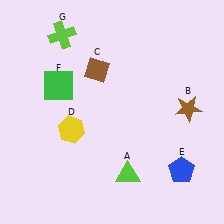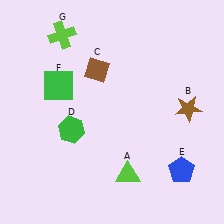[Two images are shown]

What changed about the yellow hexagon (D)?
In Image 1, D is yellow. In Image 2, it changed to green.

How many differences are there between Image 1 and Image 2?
There is 1 difference between the two images.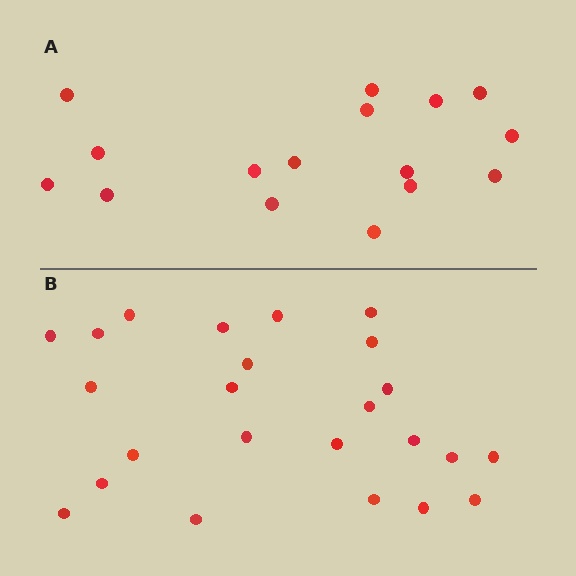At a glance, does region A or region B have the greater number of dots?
Region B (the bottom region) has more dots.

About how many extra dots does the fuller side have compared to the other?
Region B has roughly 8 or so more dots than region A.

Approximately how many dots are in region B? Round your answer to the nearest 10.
About 20 dots. (The exact count is 24, which rounds to 20.)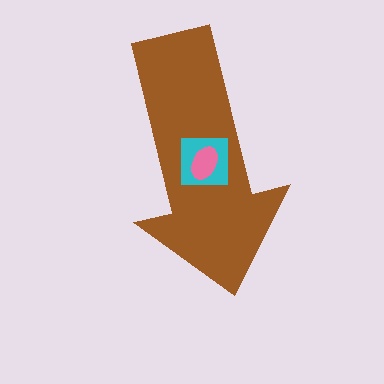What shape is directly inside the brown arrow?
The cyan square.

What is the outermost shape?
The brown arrow.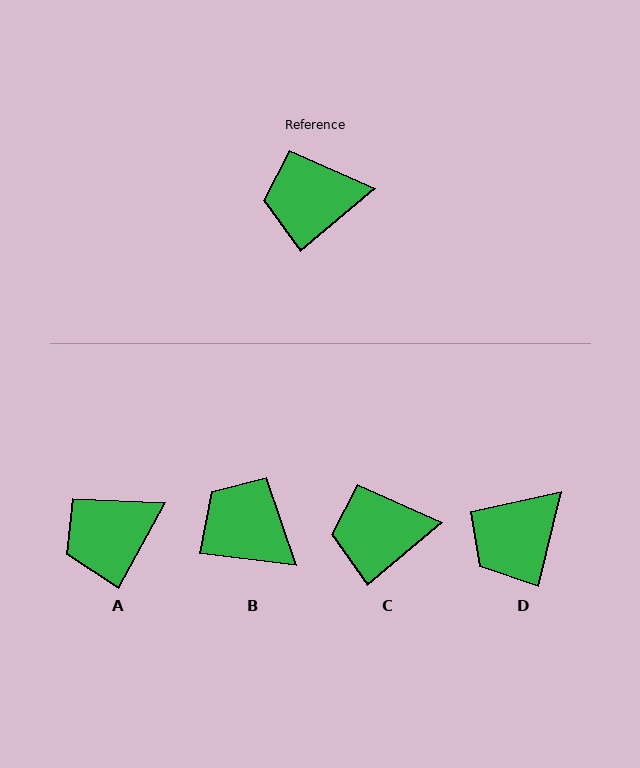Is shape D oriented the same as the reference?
No, it is off by about 36 degrees.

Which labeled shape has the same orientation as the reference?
C.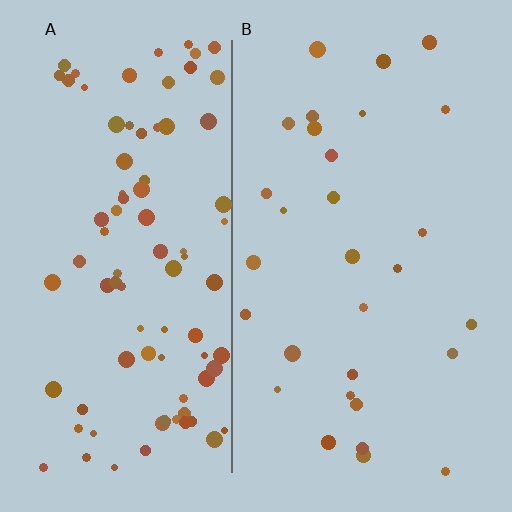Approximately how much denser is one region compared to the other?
Approximately 3.0× — region A over region B.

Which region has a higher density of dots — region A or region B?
A (the left).